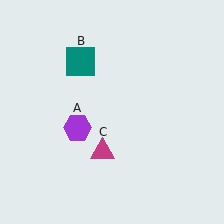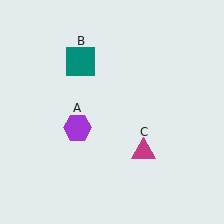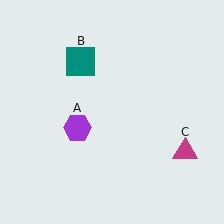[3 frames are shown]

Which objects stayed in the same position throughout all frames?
Purple hexagon (object A) and teal square (object B) remained stationary.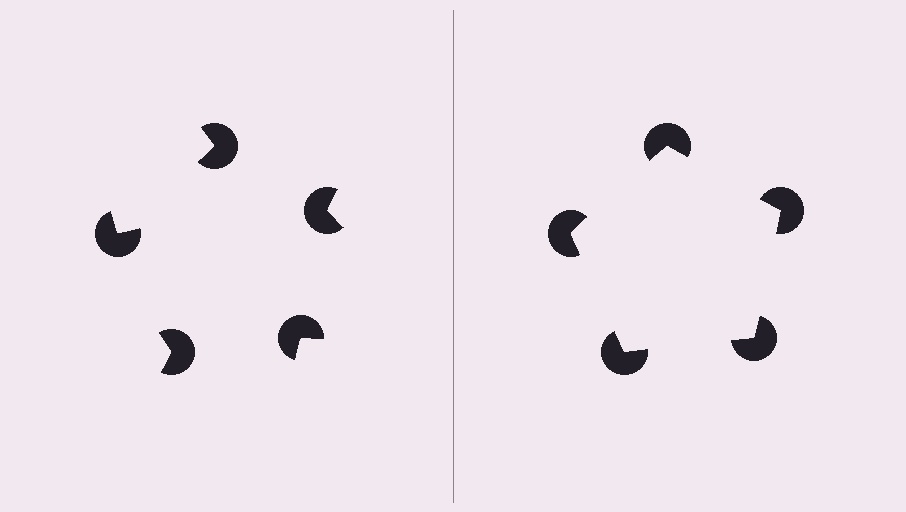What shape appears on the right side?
An illusory pentagon.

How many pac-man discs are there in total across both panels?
10 — 5 on each side.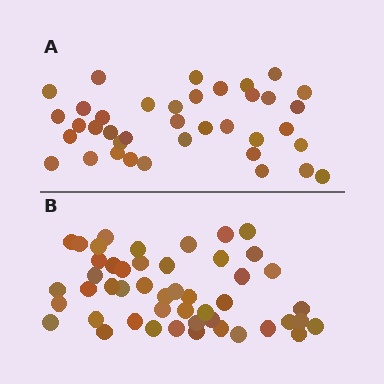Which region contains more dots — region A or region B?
Region B (the bottom region) has more dots.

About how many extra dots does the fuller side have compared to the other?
Region B has roughly 10 or so more dots than region A.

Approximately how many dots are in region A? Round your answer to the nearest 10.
About 40 dots. (The exact count is 38, which rounds to 40.)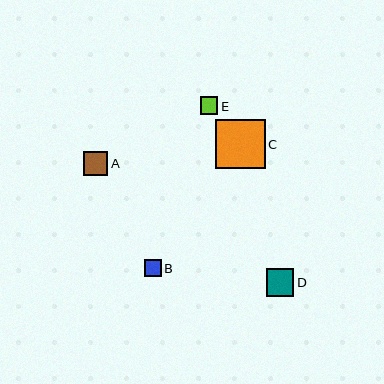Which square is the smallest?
Square B is the smallest with a size of approximately 16 pixels.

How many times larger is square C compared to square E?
Square C is approximately 2.9 times the size of square E.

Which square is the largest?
Square C is the largest with a size of approximately 49 pixels.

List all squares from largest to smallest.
From largest to smallest: C, D, A, E, B.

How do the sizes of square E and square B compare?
Square E and square B are approximately the same size.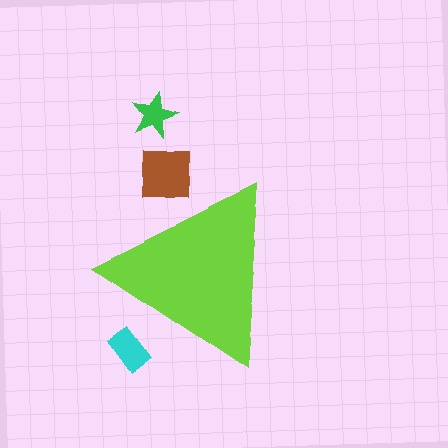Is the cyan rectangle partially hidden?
Yes, the cyan rectangle is partially hidden behind the lime triangle.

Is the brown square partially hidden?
Yes, the brown square is partially hidden behind the lime triangle.